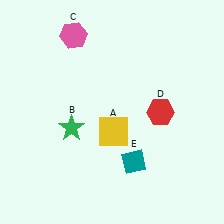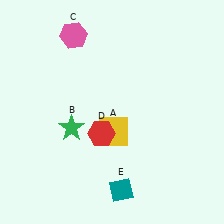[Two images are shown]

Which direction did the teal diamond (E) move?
The teal diamond (E) moved down.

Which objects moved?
The objects that moved are: the red hexagon (D), the teal diamond (E).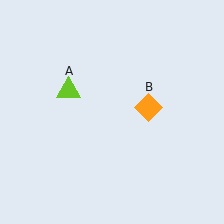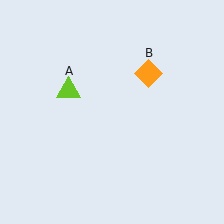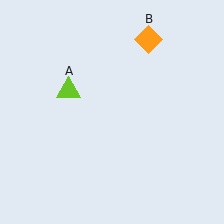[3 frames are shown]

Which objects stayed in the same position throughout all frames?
Lime triangle (object A) remained stationary.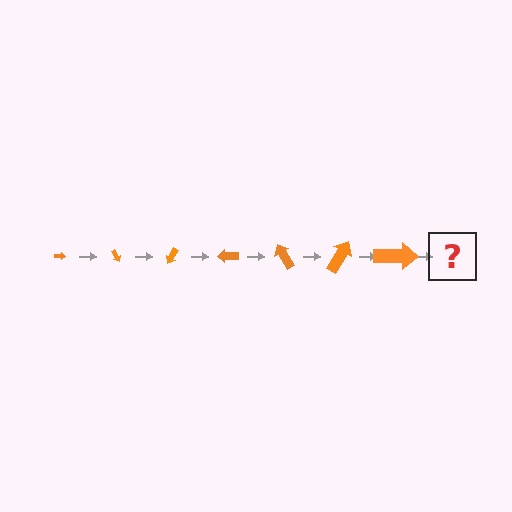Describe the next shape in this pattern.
It should be an arrow, larger than the previous one and rotated 420 degrees from the start.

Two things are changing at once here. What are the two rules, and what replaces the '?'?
The two rules are that the arrow grows larger each step and it rotates 60 degrees each step. The '?' should be an arrow, larger than the previous one and rotated 420 degrees from the start.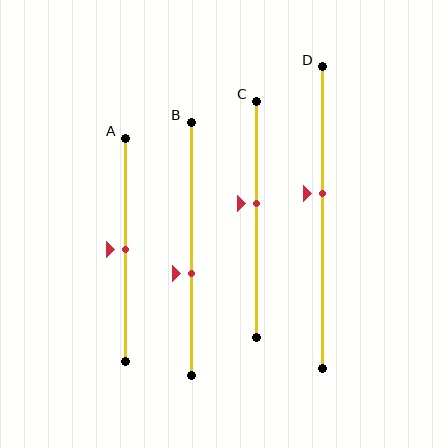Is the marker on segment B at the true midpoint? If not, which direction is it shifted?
No, the marker on segment B is shifted downward by about 10% of the segment length.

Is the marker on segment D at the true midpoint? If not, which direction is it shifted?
No, the marker on segment D is shifted upward by about 8% of the segment length.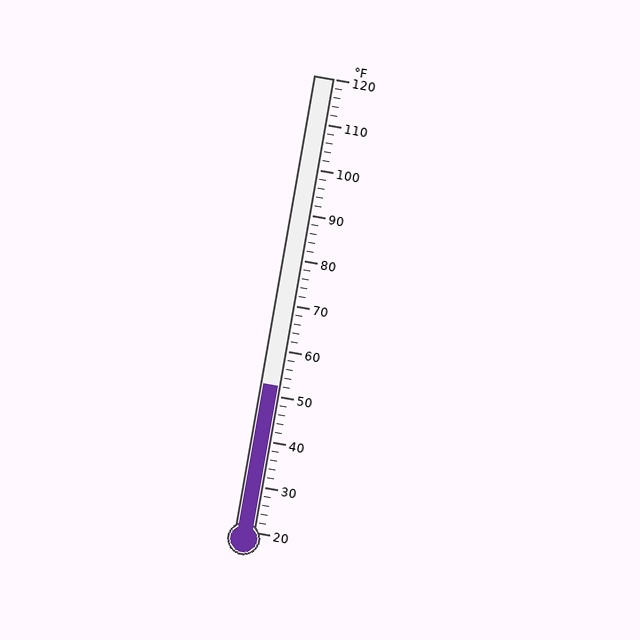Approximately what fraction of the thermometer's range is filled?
The thermometer is filled to approximately 30% of its range.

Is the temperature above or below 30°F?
The temperature is above 30°F.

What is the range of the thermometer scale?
The thermometer scale ranges from 20°F to 120°F.